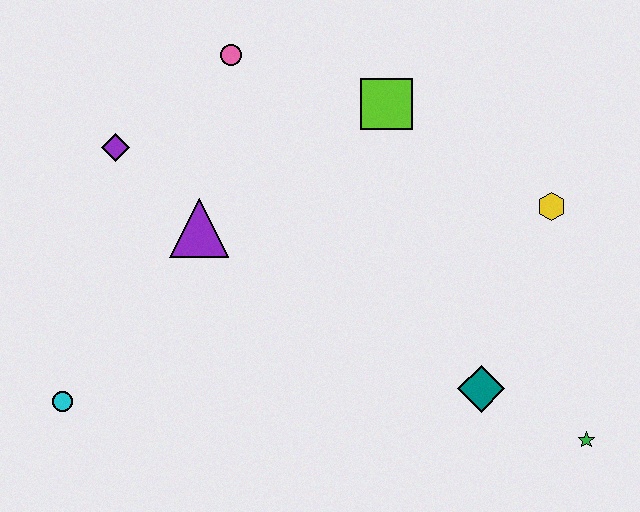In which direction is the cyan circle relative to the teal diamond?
The cyan circle is to the left of the teal diamond.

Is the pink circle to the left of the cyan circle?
No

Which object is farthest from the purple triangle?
The green star is farthest from the purple triangle.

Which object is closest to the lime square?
The pink circle is closest to the lime square.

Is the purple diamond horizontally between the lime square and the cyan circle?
Yes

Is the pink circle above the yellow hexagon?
Yes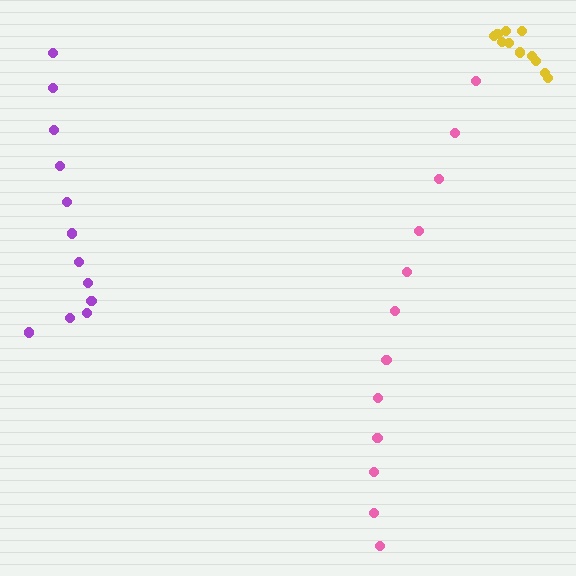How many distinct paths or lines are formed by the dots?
There are 3 distinct paths.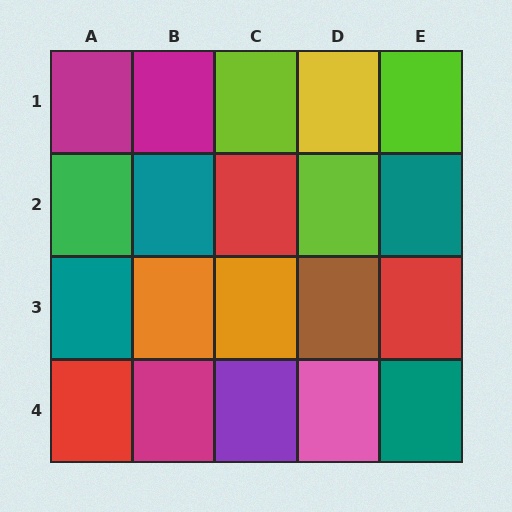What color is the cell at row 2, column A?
Green.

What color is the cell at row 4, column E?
Teal.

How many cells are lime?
3 cells are lime.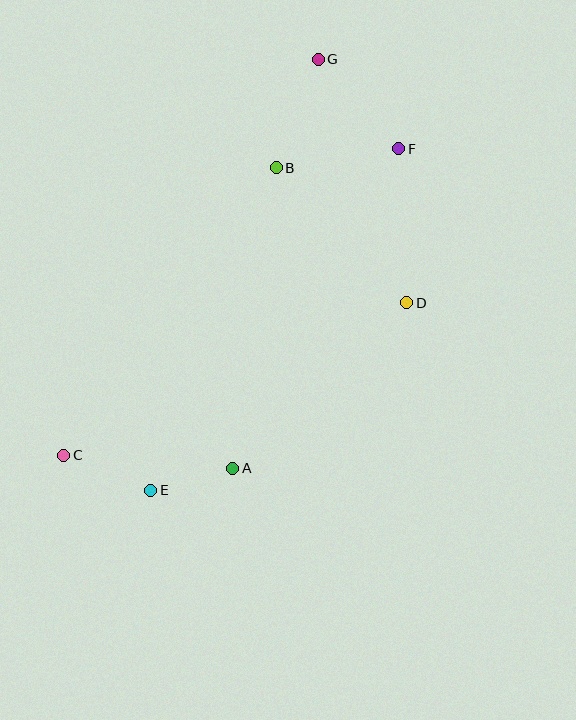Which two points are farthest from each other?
Points C and G are farthest from each other.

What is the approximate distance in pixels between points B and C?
The distance between B and C is approximately 357 pixels.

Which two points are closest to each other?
Points A and E are closest to each other.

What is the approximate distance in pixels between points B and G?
The distance between B and G is approximately 116 pixels.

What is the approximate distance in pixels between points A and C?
The distance between A and C is approximately 169 pixels.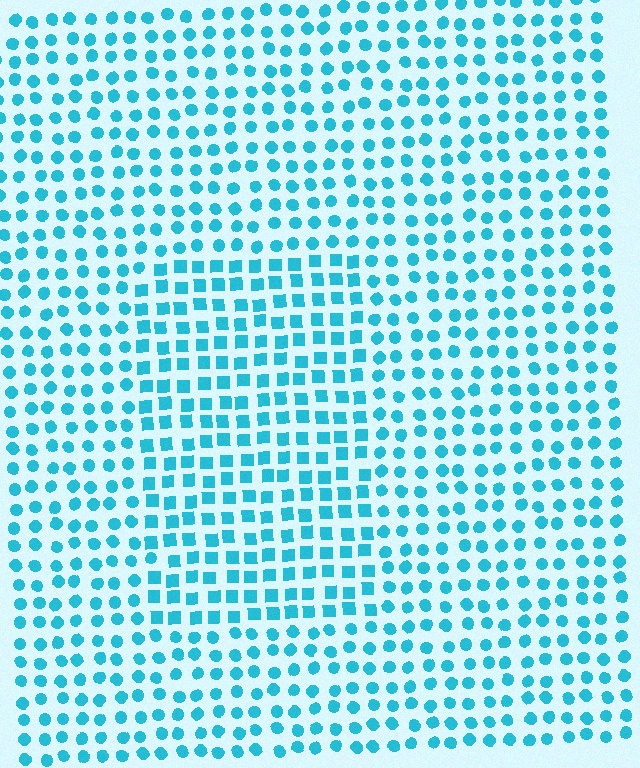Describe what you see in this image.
The image is filled with small cyan elements arranged in a uniform grid. A rectangle-shaped region contains squares, while the surrounding area contains circles. The boundary is defined purely by the change in element shape.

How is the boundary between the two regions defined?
The boundary is defined by a change in element shape: squares inside vs. circles outside. All elements share the same color and spacing.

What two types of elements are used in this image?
The image uses squares inside the rectangle region and circles outside it.